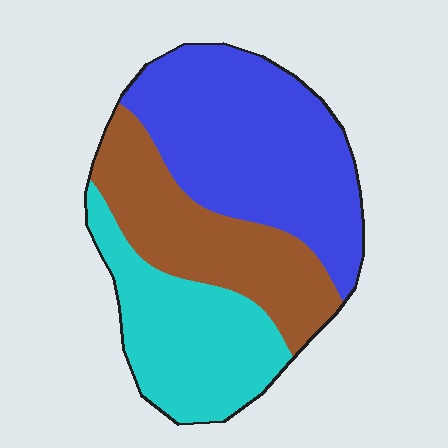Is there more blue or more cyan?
Blue.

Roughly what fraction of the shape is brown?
Brown covers about 30% of the shape.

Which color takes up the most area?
Blue, at roughly 45%.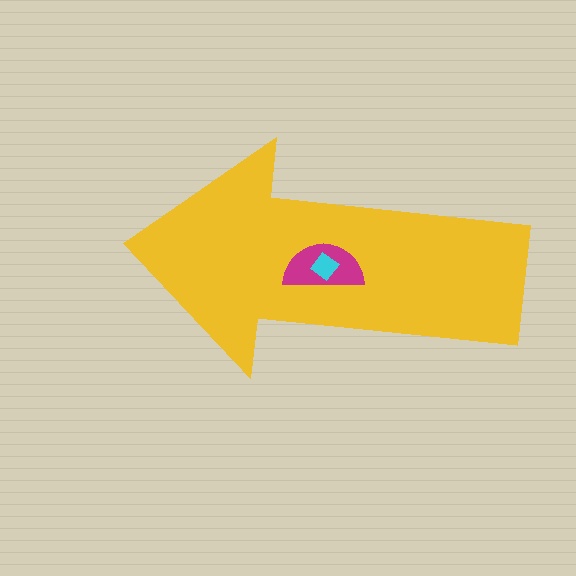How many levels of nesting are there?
3.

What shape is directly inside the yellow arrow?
The magenta semicircle.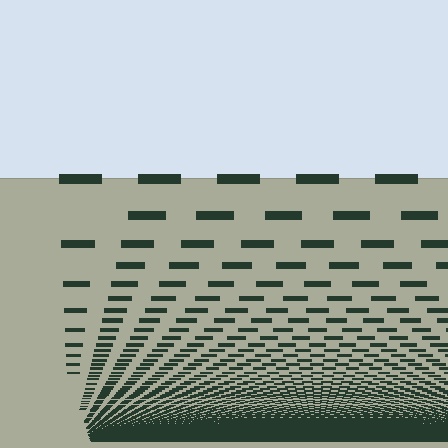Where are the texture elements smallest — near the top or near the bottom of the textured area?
Near the bottom.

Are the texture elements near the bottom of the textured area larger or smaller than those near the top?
Smaller. The gradient is inverted — elements near the bottom are smaller and denser.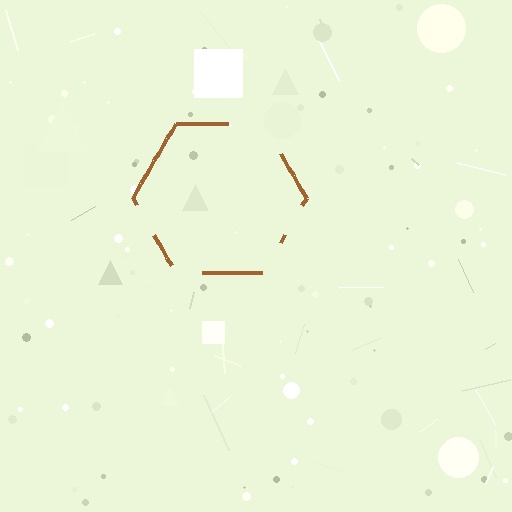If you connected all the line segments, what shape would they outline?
They would outline a hexagon.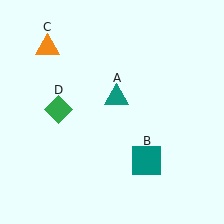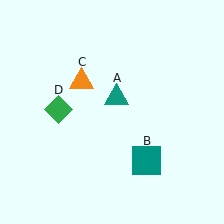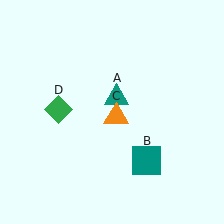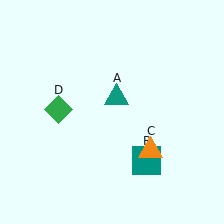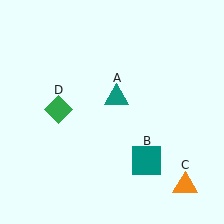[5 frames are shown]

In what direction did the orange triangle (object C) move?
The orange triangle (object C) moved down and to the right.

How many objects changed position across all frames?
1 object changed position: orange triangle (object C).